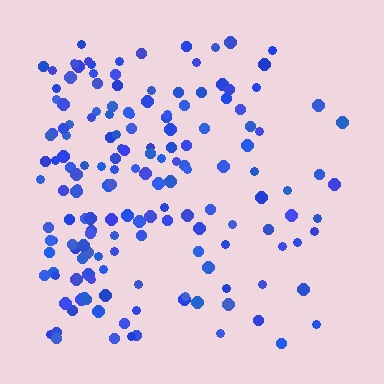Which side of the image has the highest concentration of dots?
The left.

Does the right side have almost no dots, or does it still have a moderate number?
Still a moderate number, just noticeably fewer than the left.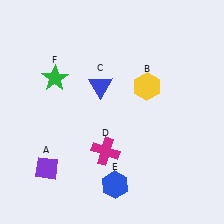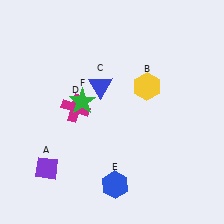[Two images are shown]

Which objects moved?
The objects that moved are: the magenta cross (D), the green star (F).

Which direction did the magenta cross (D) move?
The magenta cross (D) moved up.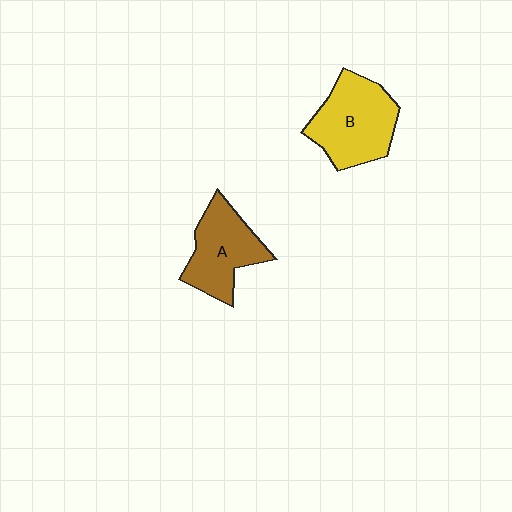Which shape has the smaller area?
Shape A (brown).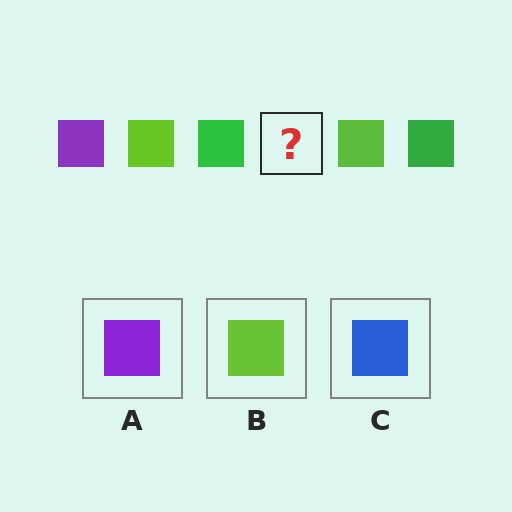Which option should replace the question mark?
Option A.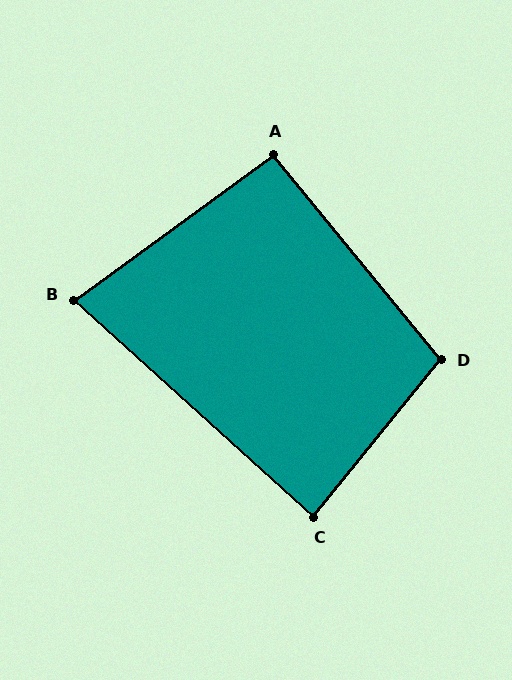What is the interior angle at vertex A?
Approximately 93 degrees (approximately right).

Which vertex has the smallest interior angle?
B, at approximately 78 degrees.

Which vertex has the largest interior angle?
D, at approximately 102 degrees.